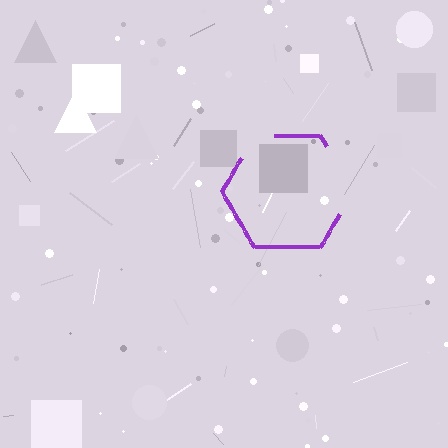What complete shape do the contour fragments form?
The contour fragments form a hexagon.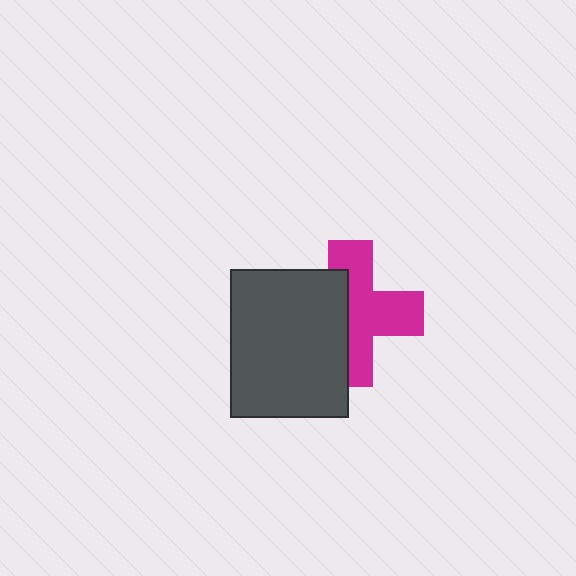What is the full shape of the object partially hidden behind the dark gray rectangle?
The partially hidden object is a magenta cross.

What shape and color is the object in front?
The object in front is a dark gray rectangle.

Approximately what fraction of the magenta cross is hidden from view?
Roughly 43% of the magenta cross is hidden behind the dark gray rectangle.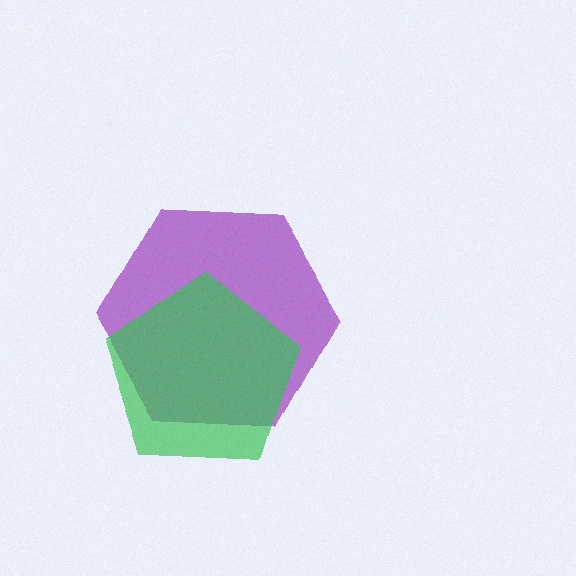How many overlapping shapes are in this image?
There are 2 overlapping shapes in the image.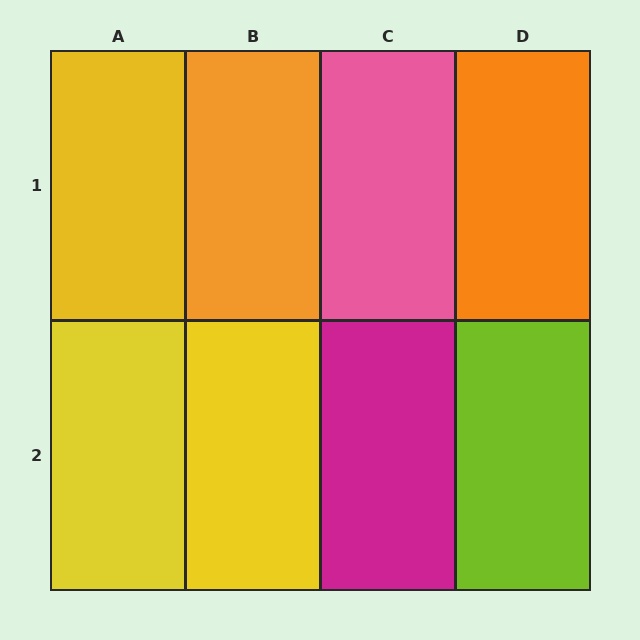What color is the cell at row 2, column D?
Lime.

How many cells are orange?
2 cells are orange.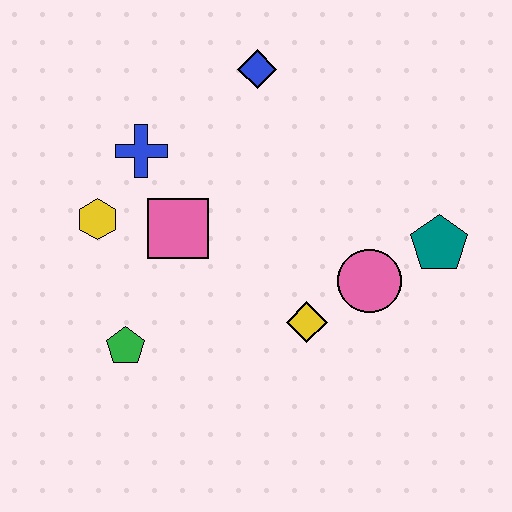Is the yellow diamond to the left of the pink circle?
Yes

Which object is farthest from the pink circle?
The yellow hexagon is farthest from the pink circle.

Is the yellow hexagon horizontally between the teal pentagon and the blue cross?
No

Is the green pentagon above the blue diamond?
No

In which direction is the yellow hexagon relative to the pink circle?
The yellow hexagon is to the left of the pink circle.